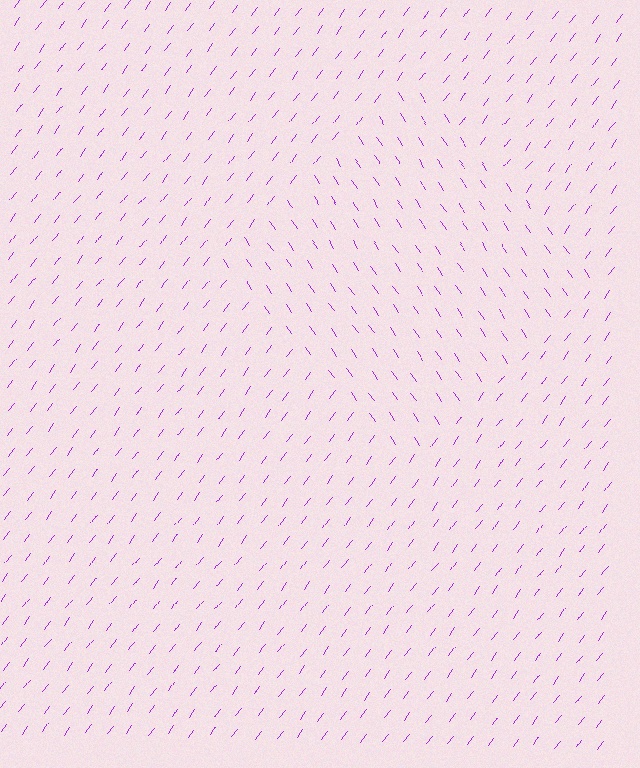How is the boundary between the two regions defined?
The boundary is defined purely by a change in line orientation (approximately 72 degrees difference). All lines are the same color and thickness.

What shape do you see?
I see a diamond.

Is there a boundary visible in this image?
Yes, there is a texture boundary formed by a change in line orientation.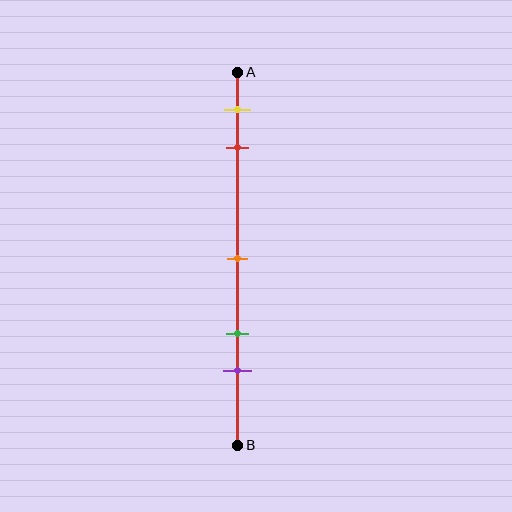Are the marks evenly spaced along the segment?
No, the marks are not evenly spaced.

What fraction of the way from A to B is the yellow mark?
The yellow mark is approximately 10% (0.1) of the way from A to B.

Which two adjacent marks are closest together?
The yellow and red marks are the closest adjacent pair.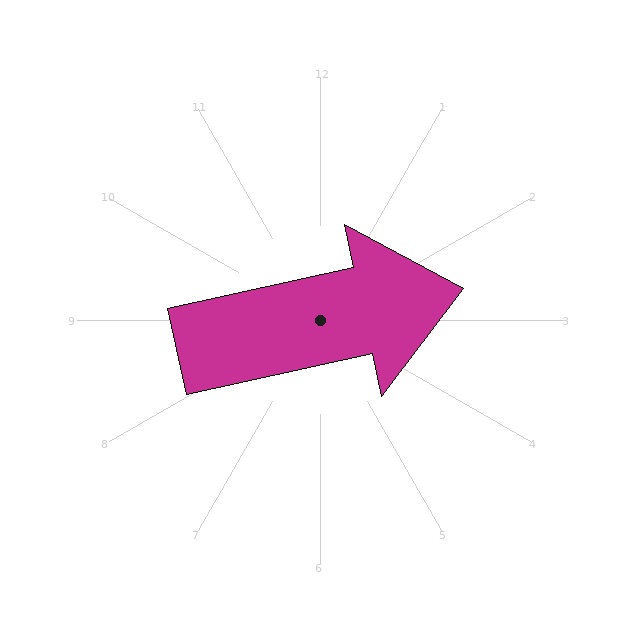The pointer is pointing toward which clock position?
Roughly 3 o'clock.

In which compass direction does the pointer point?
East.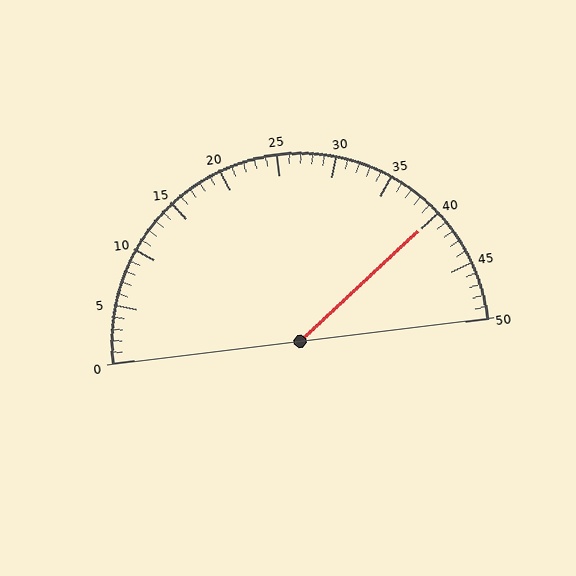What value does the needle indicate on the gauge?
The needle indicates approximately 40.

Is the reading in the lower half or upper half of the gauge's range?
The reading is in the upper half of the range (0 to 50).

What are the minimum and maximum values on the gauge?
The gauge ranges from 0 to 50.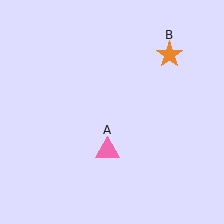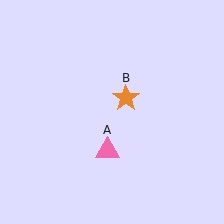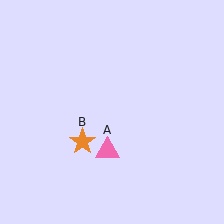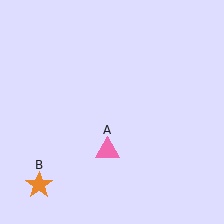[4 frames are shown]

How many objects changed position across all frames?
1 object changed position: orange star (object B).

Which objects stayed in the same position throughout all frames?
Pink triangle (object A) remained stationary.